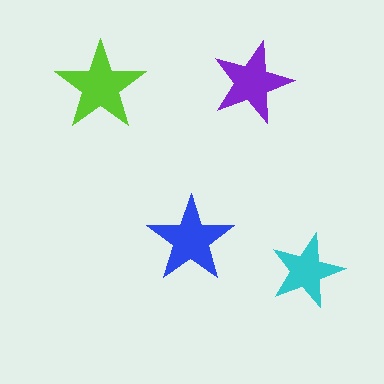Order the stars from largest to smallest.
the lime one, the blue one, the purple one, the cyan one.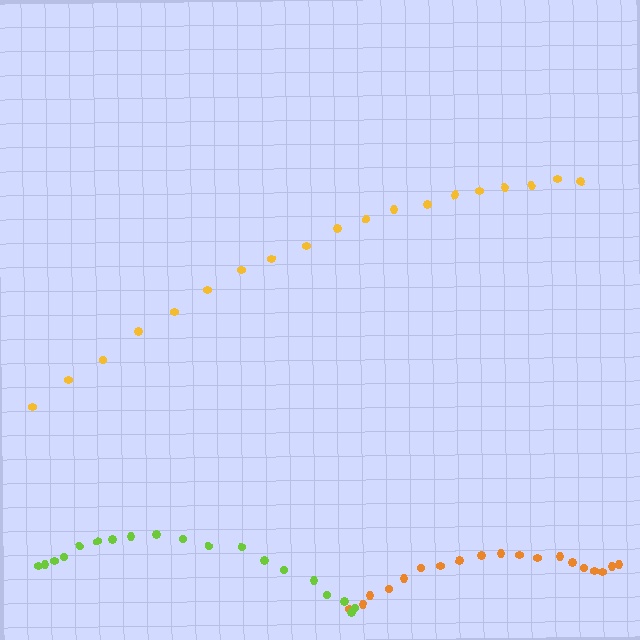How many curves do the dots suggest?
There are 3 distinct paths.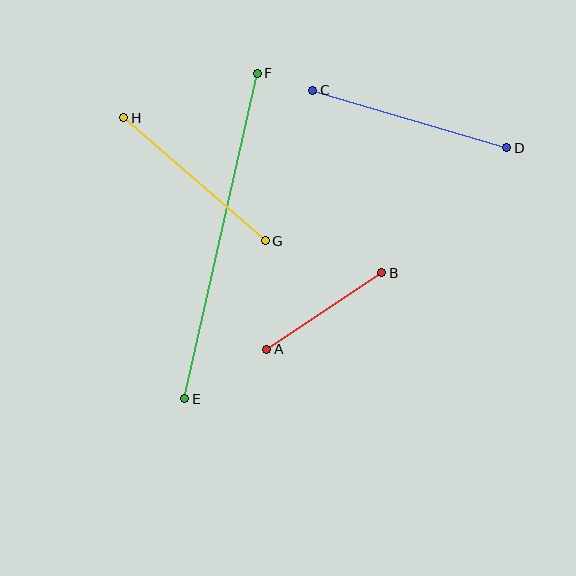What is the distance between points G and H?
The distance is approximately 187 pixels.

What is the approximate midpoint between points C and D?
The midpoint is at approximately (410, 119) pixels.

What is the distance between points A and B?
The distance is approximately 138 pixels.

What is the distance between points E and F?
The distance is approximately 333 pixels.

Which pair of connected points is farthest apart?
Points E and F are farthest apart.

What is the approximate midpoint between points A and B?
The midpoint is at approximately (324, 311) pixels.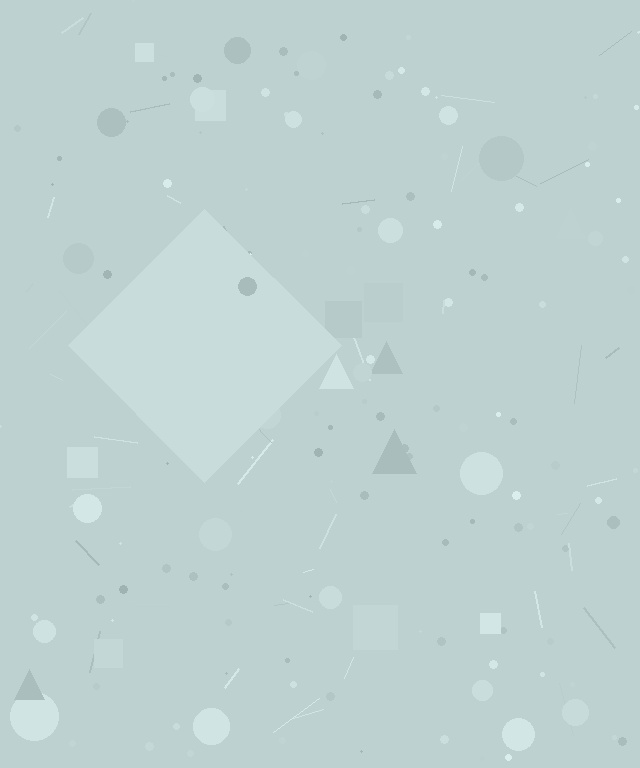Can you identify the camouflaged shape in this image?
The camouflaged shape is a diamond.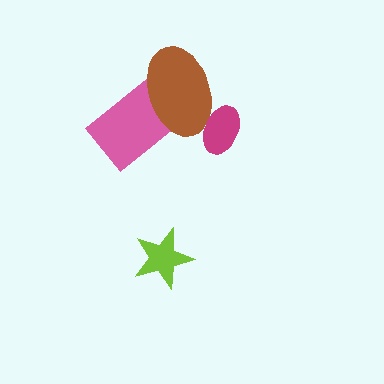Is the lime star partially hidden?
No, no other shape covers it.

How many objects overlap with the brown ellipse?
2 objects overlap with the brown ellipse.